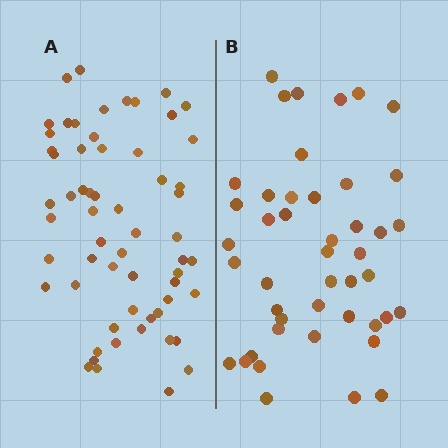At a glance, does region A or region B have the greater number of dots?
Region A (the left region) has more dots.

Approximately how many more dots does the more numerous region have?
Region A has approximately 15 more dots than region B.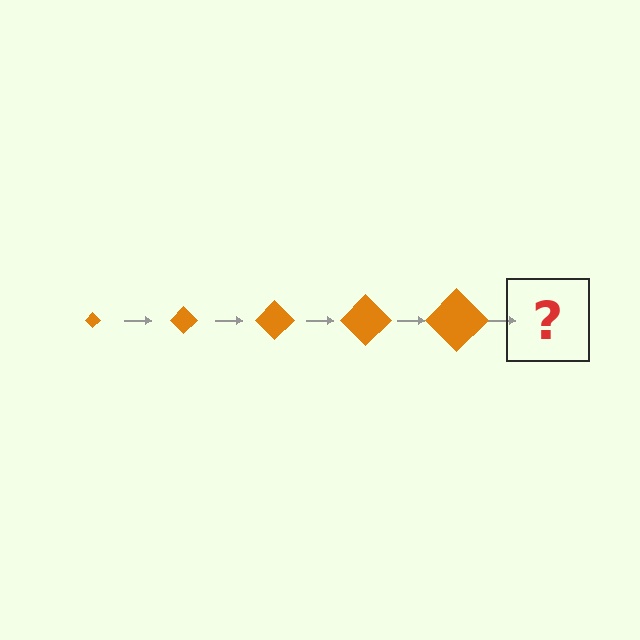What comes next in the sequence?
The next element should be an orange diamond, larger than the previous one.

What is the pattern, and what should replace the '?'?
The pattern is that the diamond gets progressively larger each step. The '?' should be an orange diamond, larger than the previous one.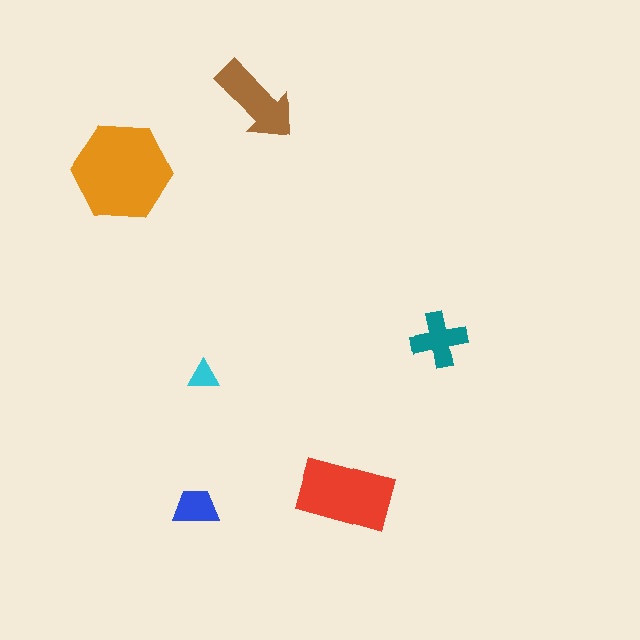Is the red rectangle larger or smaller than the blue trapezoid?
Larger.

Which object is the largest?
The orange hexagon.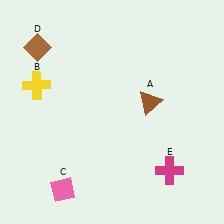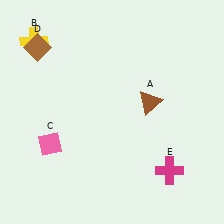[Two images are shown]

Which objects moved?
The objects that moved are: the yellow cross (B), the pink diamond (C).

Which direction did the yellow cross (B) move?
The yellow cross (B) moved up.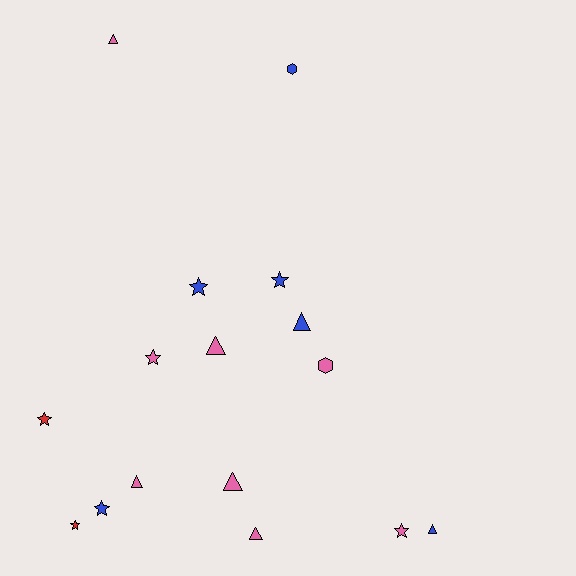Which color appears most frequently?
Pink, with 8 objects.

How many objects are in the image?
There are 16 objects.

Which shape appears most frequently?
Triangle, with 7 objects.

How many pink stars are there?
There are 2 pink stars.